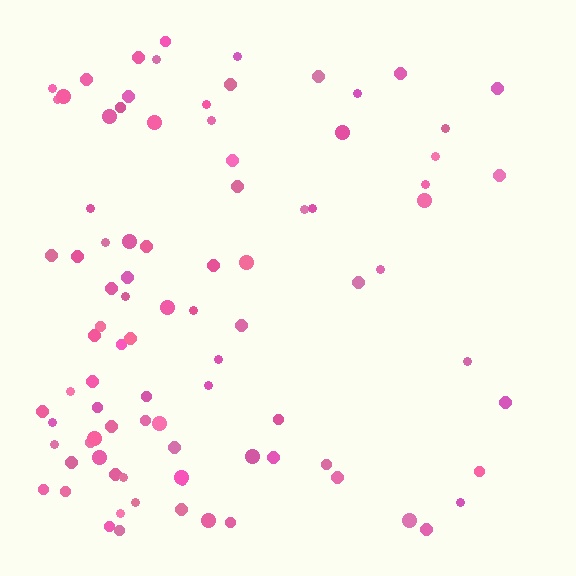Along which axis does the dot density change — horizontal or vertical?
Horizontal.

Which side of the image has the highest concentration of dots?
The left.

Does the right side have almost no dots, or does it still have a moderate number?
Still a moderate number, just noticeably fewer than the left.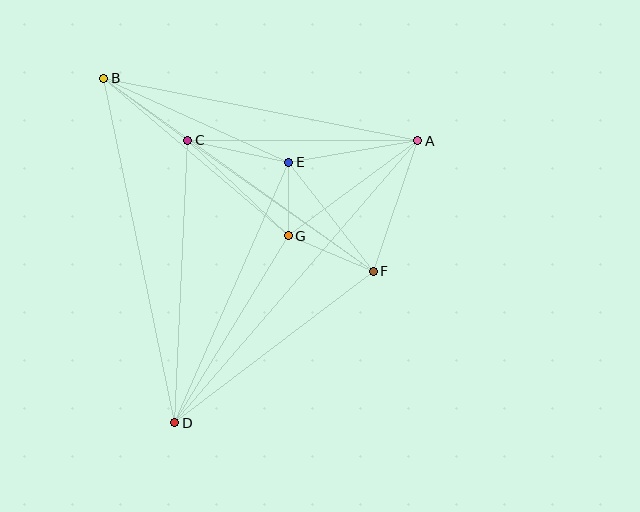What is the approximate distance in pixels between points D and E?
The distance between D and E is approximately 285 pixels.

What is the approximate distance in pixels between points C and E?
The distance between C and E is approximately 103 pixels.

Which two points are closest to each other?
Points E and G are closest to each other.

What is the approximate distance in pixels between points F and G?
The distance between F and G is approximately 92 pixels.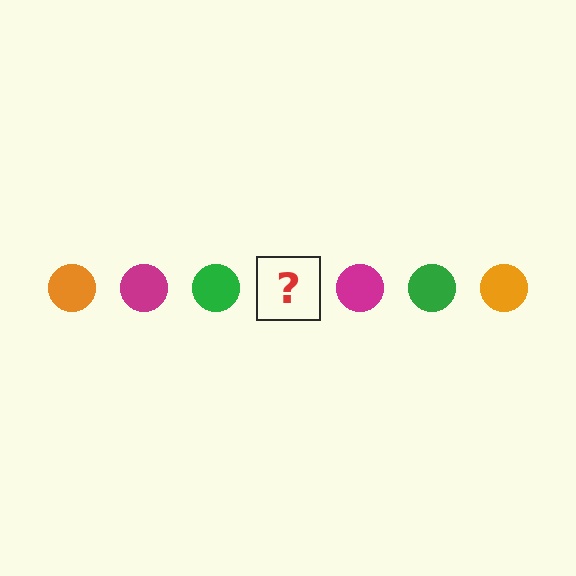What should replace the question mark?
The question mark should be replaced with an orange circle.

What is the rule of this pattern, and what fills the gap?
The rule is that the pattern cycles through orange, magenta, green circles. The gap should be filled with an orange circle.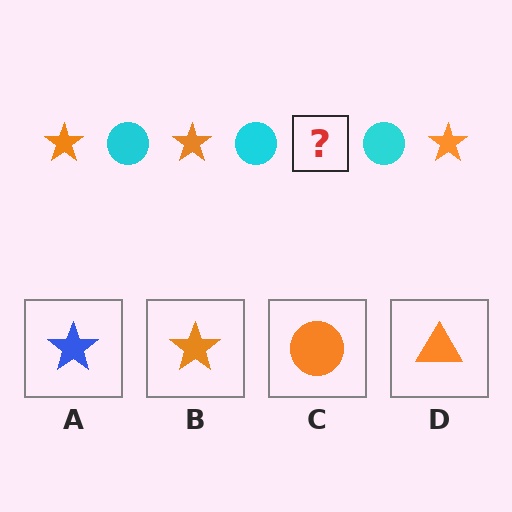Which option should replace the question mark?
Option B.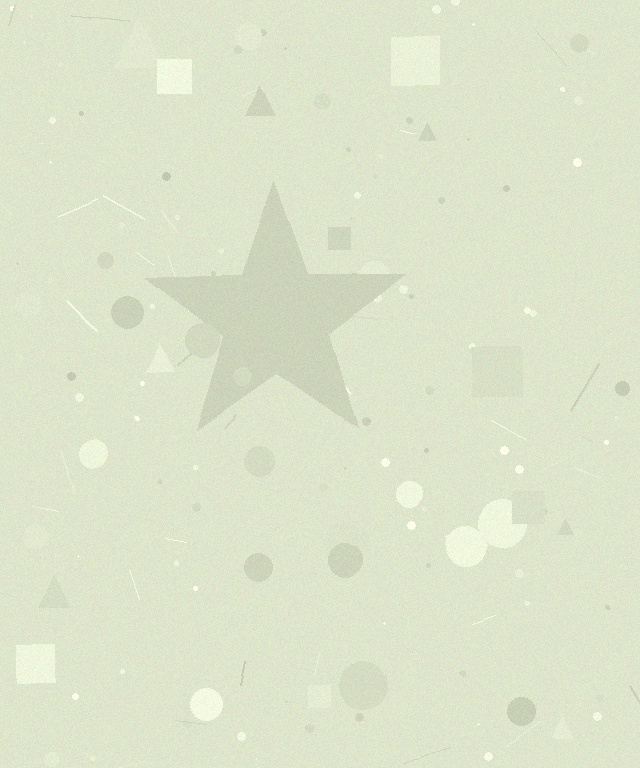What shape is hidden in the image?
A star is hidden in the image.